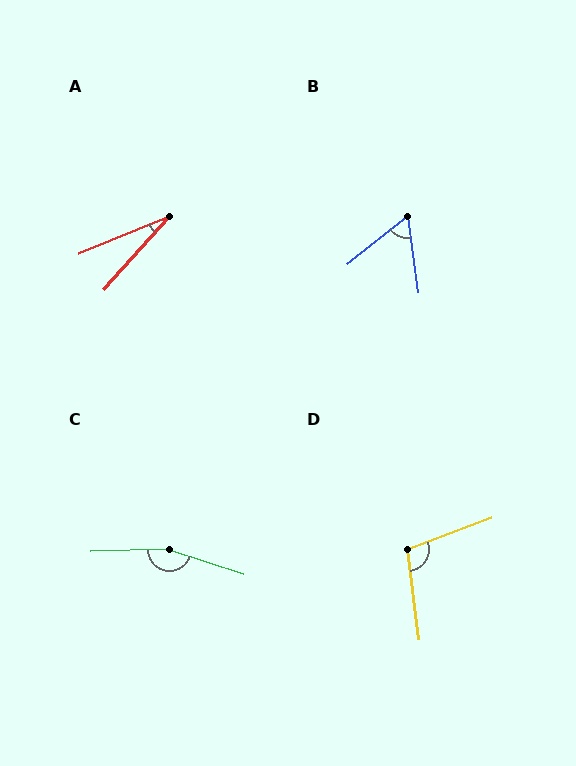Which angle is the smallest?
A, at approximately 26 degrees.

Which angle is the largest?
C, at approximately 160 degrees.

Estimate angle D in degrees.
Approximately 103 degrees.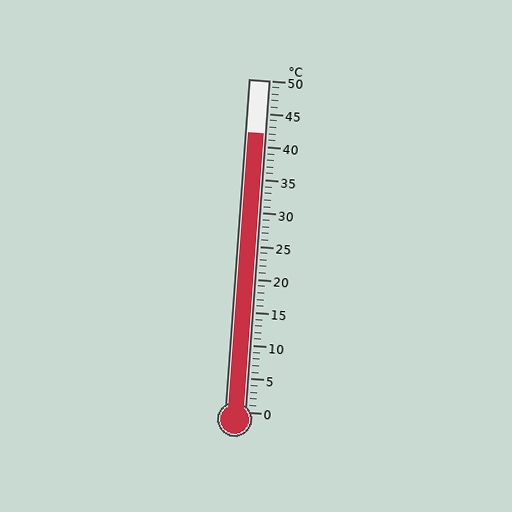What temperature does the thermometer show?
The thermometer shows approximately 42°C.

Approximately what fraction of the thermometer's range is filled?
The thermometer is filled to approximately 85% of its range.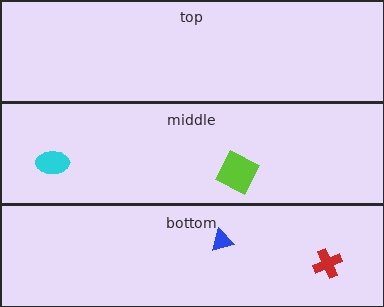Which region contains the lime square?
The middle region.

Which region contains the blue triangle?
The bottom region.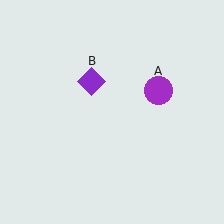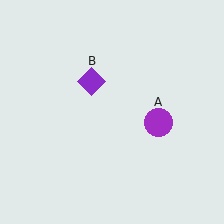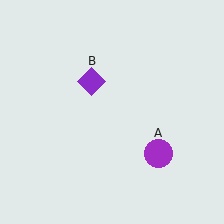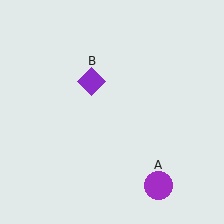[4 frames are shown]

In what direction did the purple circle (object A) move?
The purple circle (object A) moved down.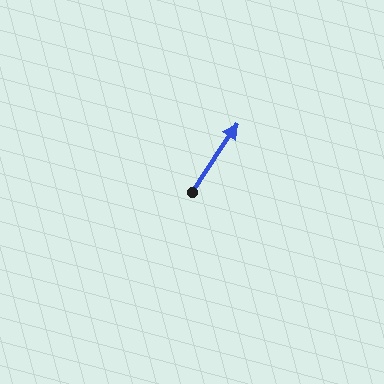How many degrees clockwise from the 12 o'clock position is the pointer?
Approximately 33 degrees.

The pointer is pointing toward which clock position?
Roughly 1 o'clock.